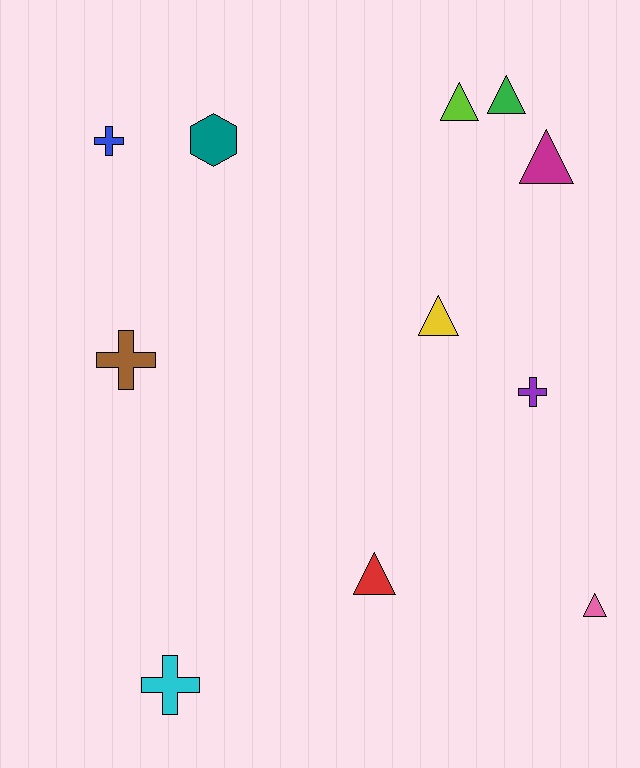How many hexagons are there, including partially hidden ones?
There is 1 hexagon.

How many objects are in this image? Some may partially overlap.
There are 11 objects.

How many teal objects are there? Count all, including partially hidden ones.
There is 1 teal object.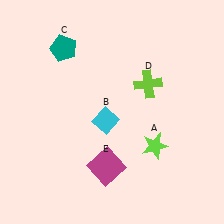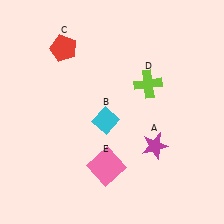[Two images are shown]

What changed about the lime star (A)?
In Image 1, A is lime. In Image 2, it changed to magenta.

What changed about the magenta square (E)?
In Image 1, E is magenta. In Image 2, it changed to pink.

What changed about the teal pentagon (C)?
In Image 1, C is teal. In Image 2, it changed to red.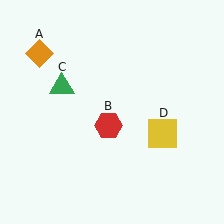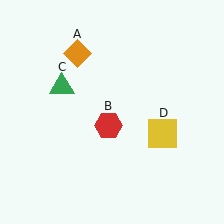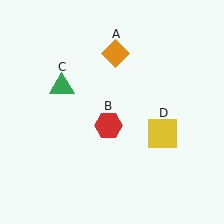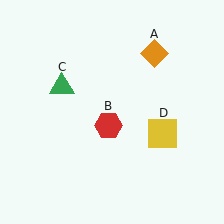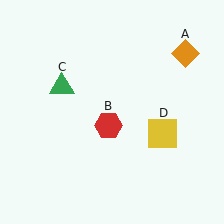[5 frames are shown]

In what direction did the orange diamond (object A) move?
The orange diamond (object A) moved right.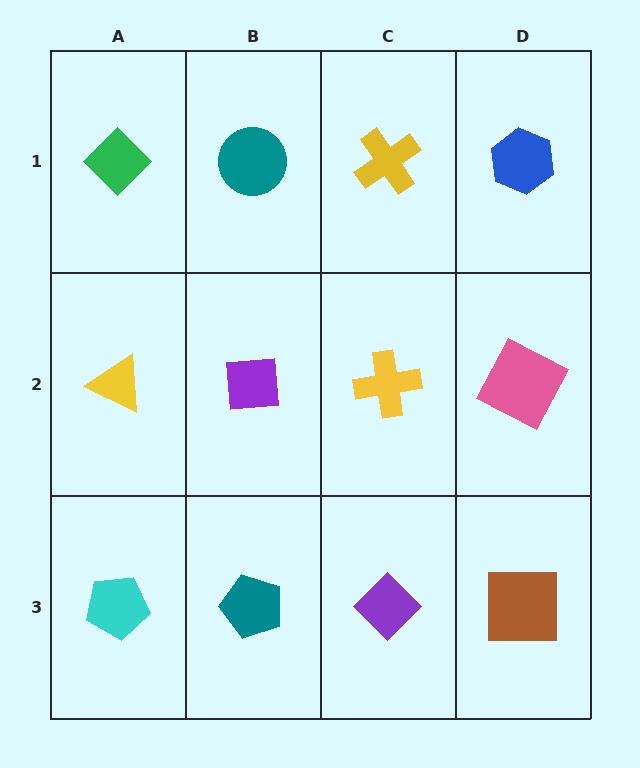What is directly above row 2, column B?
A teal circle.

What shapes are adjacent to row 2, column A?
A green diamond (row 1, column A), a cyan pentagon (row 3, column A), a purple square (row 2, column B).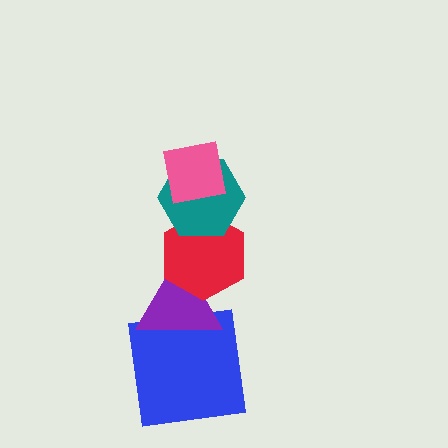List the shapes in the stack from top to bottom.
From top to bottom: the pink square, the teal hexagon, the red hexagon, the purple triangle, the blue square.